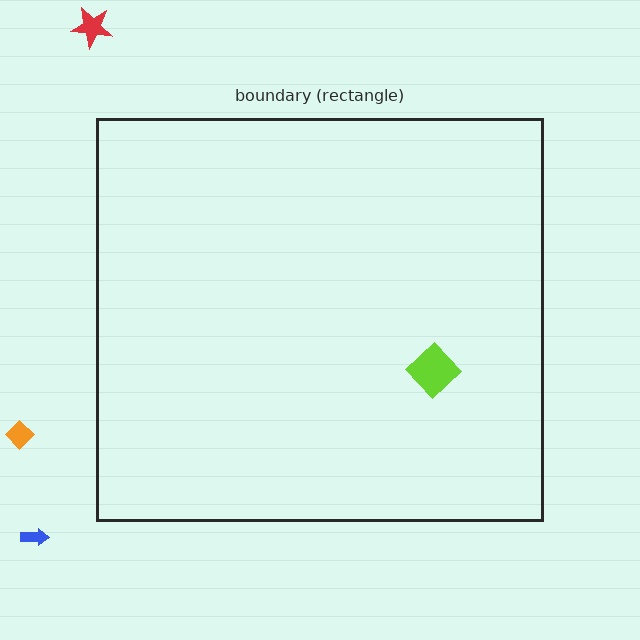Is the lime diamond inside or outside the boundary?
Inside.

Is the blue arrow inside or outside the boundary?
Outside.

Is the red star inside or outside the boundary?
Outside.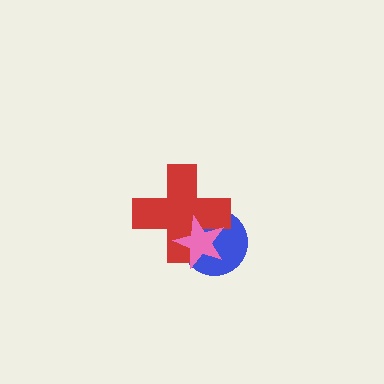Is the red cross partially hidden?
Yes, it is partially covered by another shape.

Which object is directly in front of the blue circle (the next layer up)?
The red cross is directly in front of the blue circle.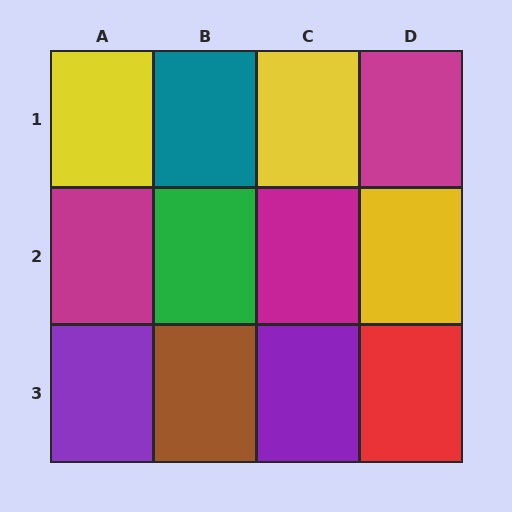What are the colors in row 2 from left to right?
Magenta, green, magenta, yellow.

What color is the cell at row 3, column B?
Brown.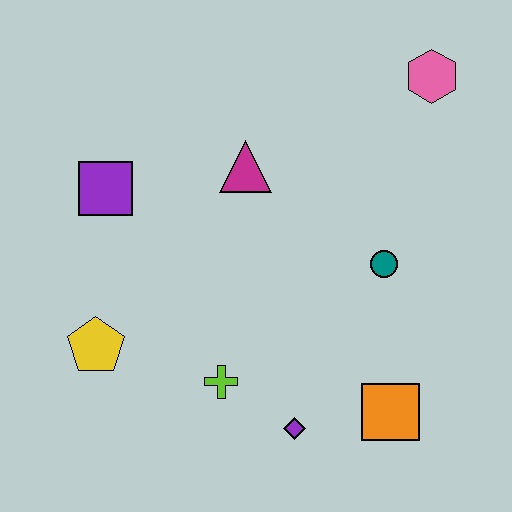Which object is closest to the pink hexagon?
The teal circle is closest to the pink hexagon.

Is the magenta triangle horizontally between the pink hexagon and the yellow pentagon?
Yes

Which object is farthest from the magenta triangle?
The orange square is farthest from the magenta triangle.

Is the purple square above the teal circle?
Yes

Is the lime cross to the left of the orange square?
Yes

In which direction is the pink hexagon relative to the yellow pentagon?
The pink hexagon is to the right of the yellow pentagon.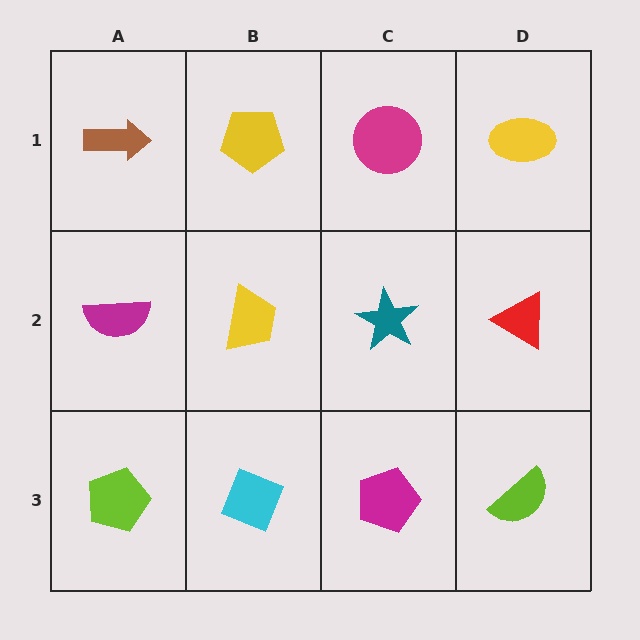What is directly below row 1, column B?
A yellow trapezoid.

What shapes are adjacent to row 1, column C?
A teal star (row 2, column C), a yellow pentagon (row 1, column B), a yellow ellipse (row 1, column D).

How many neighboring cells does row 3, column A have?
2.